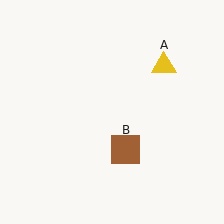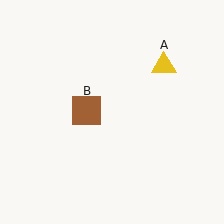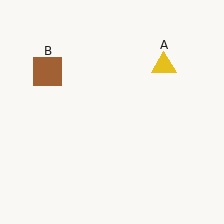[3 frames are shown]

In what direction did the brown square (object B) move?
The brown square (object B) moved up and to the left.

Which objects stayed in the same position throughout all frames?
Yellow triangle (object A) remained stationary.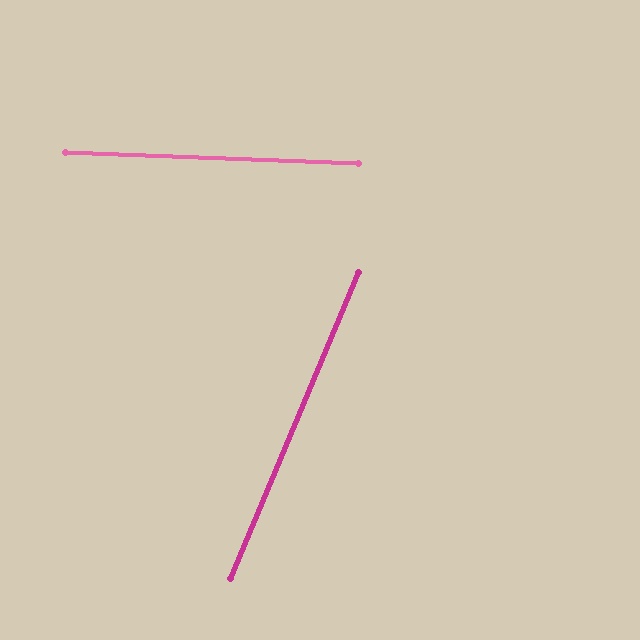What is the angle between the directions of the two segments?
Approximately 69 degrees.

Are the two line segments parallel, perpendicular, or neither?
Neither parallel nor perpendicular — they differ by about 69°.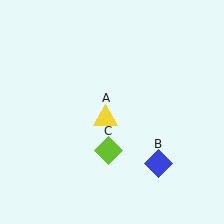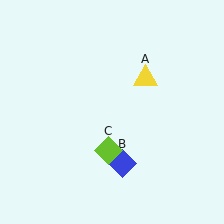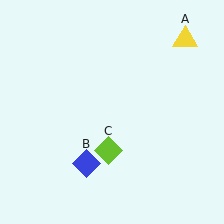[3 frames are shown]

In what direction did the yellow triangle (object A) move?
The yellow triangle (object A) moved up and to the right.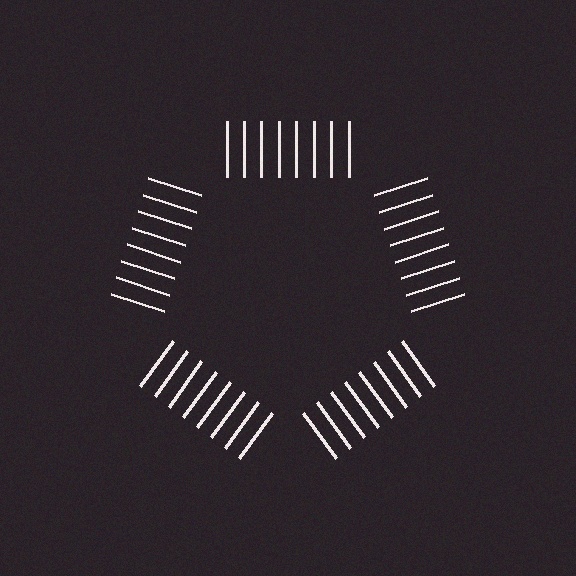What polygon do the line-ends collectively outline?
An illusory pentagon — the line segments terminate on its edges but no continuous stroke is drawn.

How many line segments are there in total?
40 — 8 along each of the 5 edges.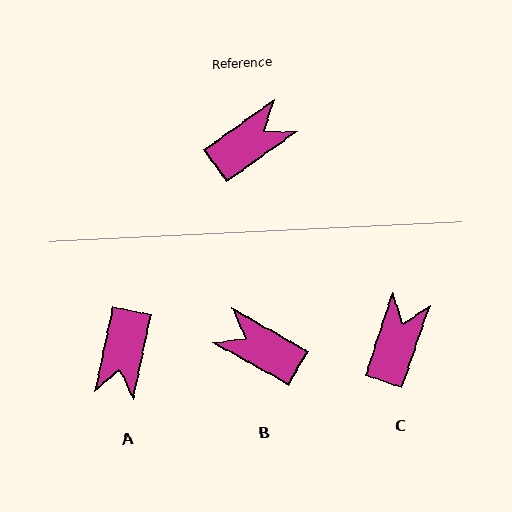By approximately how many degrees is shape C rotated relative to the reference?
Approximately 36 degrees counter-clockwise.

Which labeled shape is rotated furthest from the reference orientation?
A, about 138 degrees away.